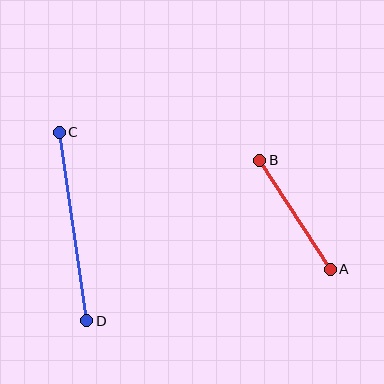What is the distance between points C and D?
The distance is approximately 190 pixels.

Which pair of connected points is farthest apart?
Points C and D are farthest apart.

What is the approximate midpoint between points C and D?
The midpoint is at approximately (73, 226) pixels.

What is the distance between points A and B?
The distance is approximately 130 pixels.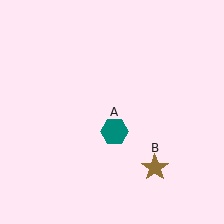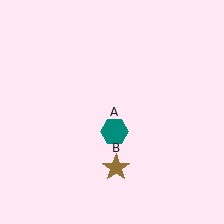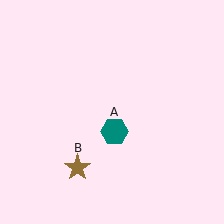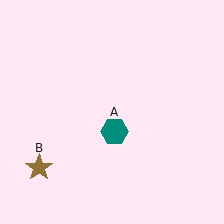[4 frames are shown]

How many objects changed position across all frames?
1 object changed position: brown star (object B).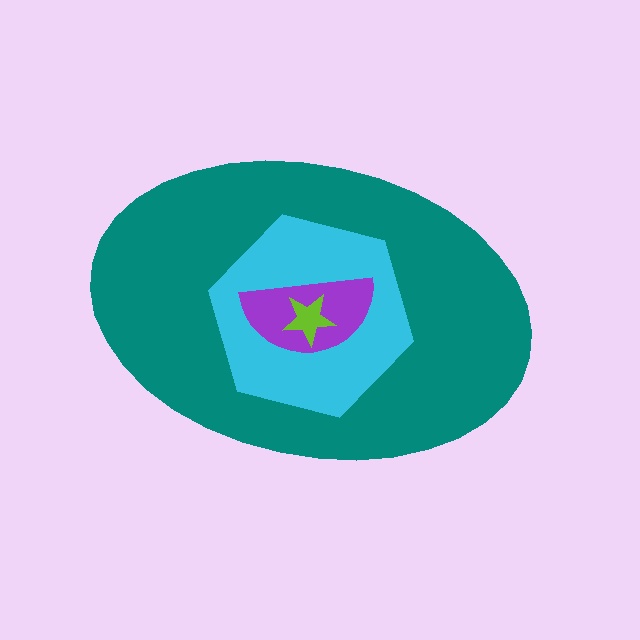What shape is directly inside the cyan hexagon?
The purple semicircle.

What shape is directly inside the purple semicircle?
The lime star.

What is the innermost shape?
The lime star.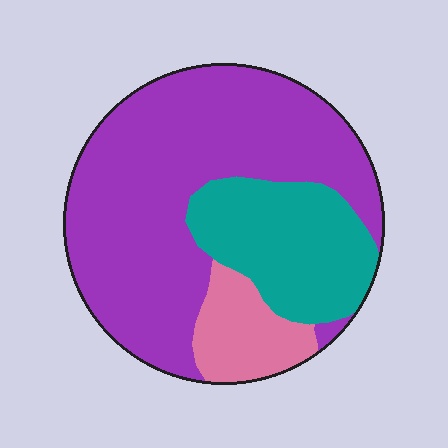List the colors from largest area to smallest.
From largest to smallest: purple, teal, pink.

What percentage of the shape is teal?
Teal takes up about one quarter (1/4) of the shape.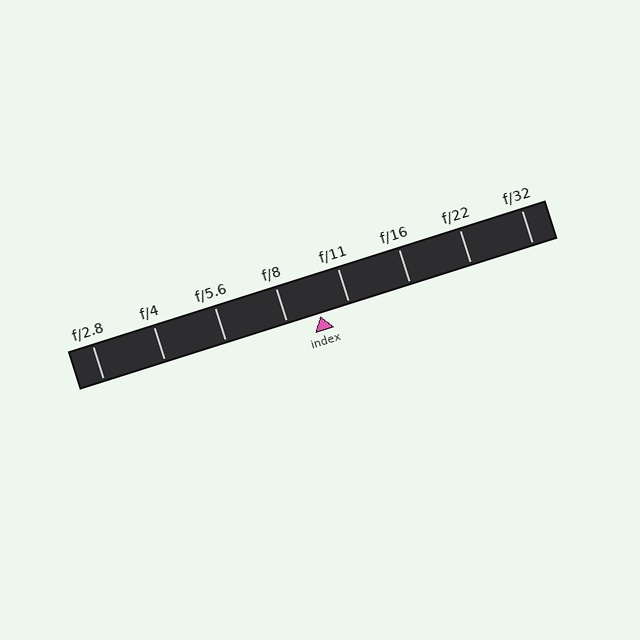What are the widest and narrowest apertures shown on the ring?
The widest aperture shown is f/2.8 and the narrowest is f/32.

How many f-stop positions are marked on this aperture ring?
There are 8 f-stop positions marked.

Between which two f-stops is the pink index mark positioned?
The index mark is between f/8 and f/11.